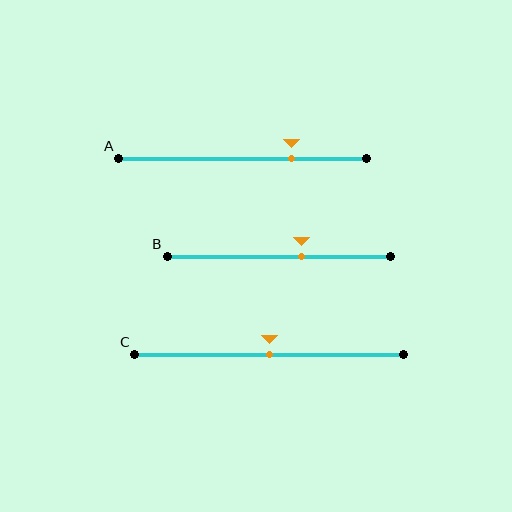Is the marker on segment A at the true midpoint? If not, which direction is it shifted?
No, the marker on segment A is shifted to the right by about 20% of the segment length.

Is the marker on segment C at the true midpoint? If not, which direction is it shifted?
Yes, the marker on segment C is at the true midpoint.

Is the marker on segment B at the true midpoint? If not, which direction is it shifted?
No, the marker on segment B is shifted to the right by about 10% of the segment length.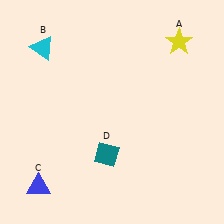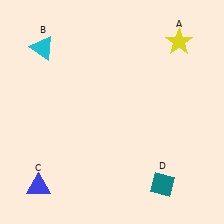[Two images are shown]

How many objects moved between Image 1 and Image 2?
1 object moved between the two images.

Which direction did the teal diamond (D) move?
The teal diamond (D) moved right.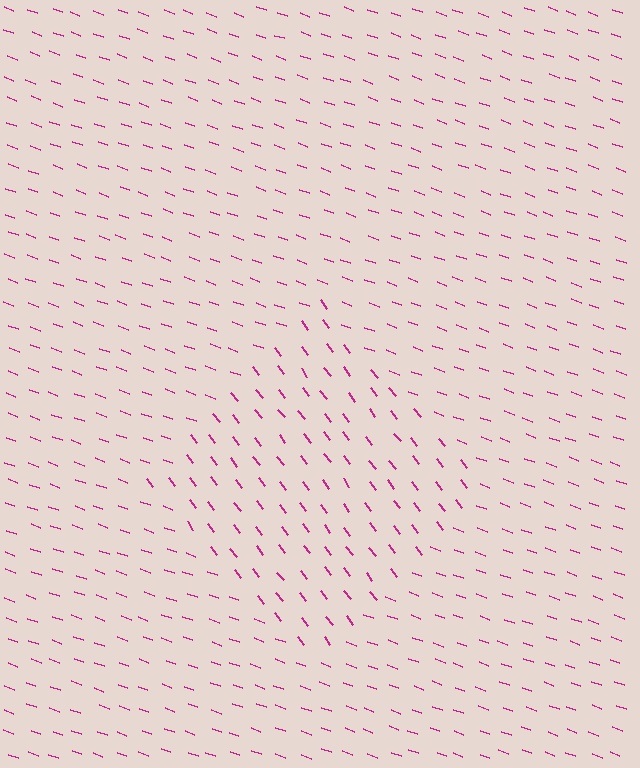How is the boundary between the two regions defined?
The boundary is defined purely by a change in line orientation (approximately 32 degrees difference). All lines are the same color and thickness.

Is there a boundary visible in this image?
Yes, there is a texture boundary formed by a change in line orientation.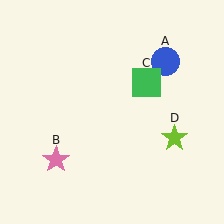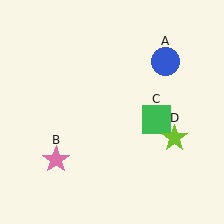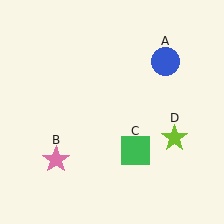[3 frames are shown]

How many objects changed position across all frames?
1 object changed position: green square (object C).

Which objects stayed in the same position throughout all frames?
Blue circle (object A) and pink star (object B) and lime star (object D) remained stationary.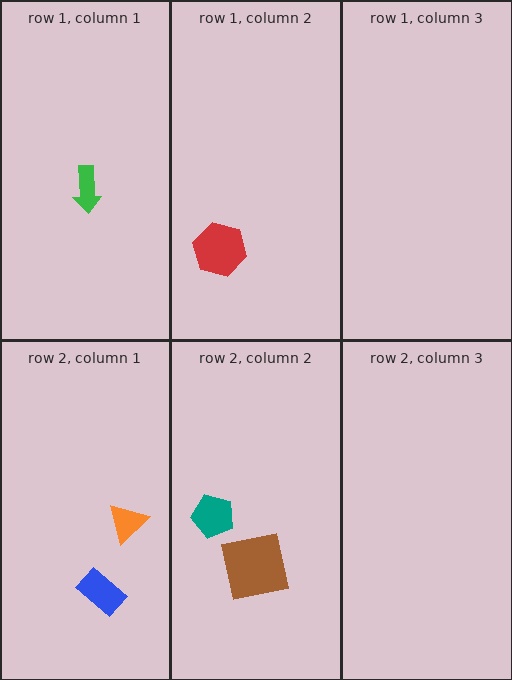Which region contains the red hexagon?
The row 1, column 2 region.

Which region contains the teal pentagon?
The row 2, column 2 region.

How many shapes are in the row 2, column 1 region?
2.